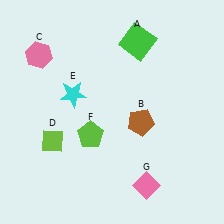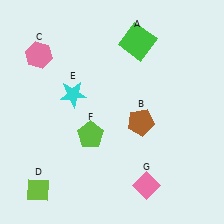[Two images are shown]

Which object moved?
The lime diamond (D) moved down.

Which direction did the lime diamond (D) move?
The lime diamond (D) moved down.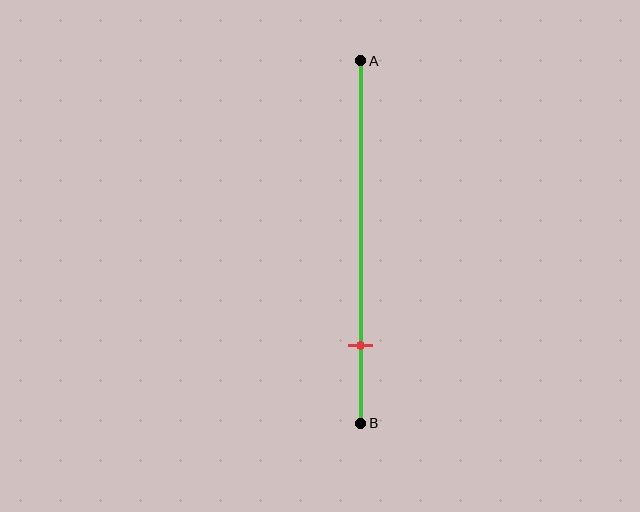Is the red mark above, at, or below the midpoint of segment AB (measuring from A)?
The red mark is below the midpoint of segment AB.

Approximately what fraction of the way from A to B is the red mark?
The red mark is approximately 80% of the way from A to B.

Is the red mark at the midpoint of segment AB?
No, the mark is at about 80% from A, not at the 50% midpoint.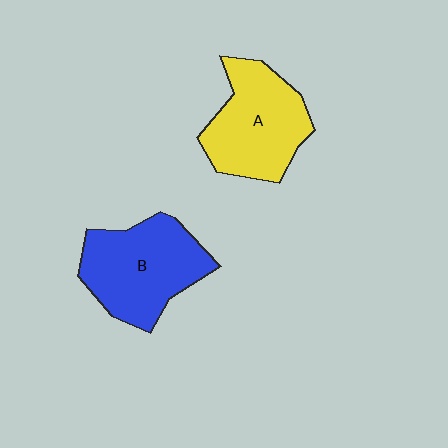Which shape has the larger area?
Shape B (blue).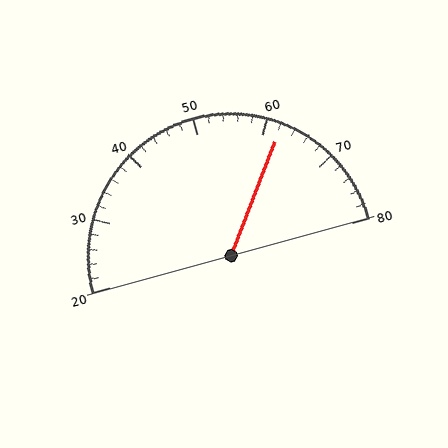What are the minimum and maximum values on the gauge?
The gauge ranges from 20 to 80.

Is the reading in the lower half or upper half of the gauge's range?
The reading is in the upper half of the range (20 to 80).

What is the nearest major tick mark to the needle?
The nearest major tick mark is 60.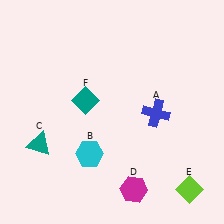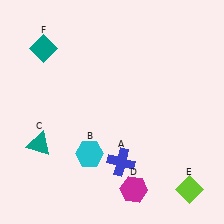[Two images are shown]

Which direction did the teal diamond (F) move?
The teal diamond (F) moved up.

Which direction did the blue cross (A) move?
The blue cross (A) moved down.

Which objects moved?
The objects that moved are: the blue cross (A), the teal diamond (F).